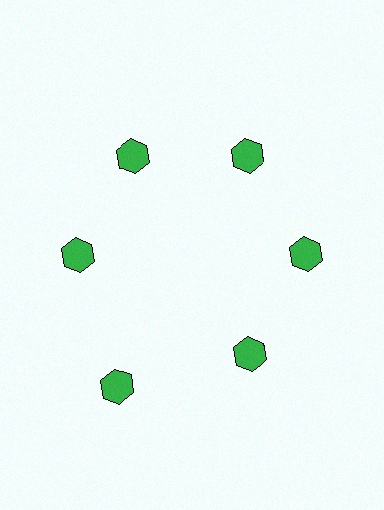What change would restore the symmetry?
The symmetry would be restored by moving it inward, back onto the ring so that all 6 hexagons sit at equal angles and equal distance from the center.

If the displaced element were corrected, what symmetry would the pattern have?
It would have 6-fold rotational symmetry — the pattern would map onto itself every 60 degrees.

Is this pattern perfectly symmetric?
No. The 6 green hexagons are arranged in a ring, but one element near the 7 o'clock position is pushed outward from the center, breaking the 6-fold rotational symmetry.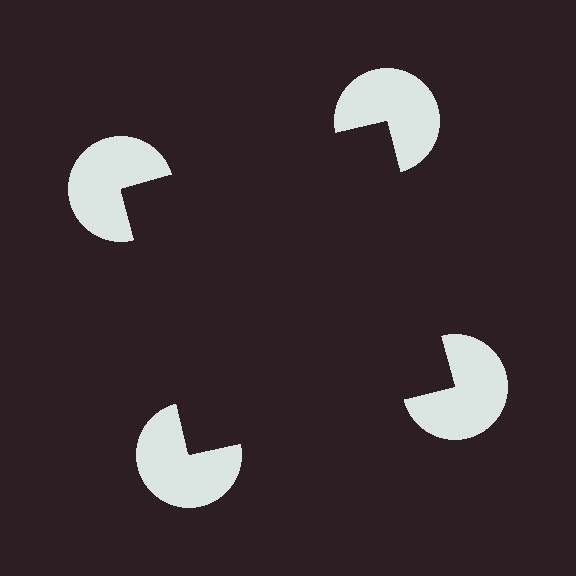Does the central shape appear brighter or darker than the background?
It typically appears slightly darker than the background, even though no actual brightness change is drawn.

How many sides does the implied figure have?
4 sides.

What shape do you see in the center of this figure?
An illusory square — its edges are inferred from the aligned wedge cuts in the pac-man discs, not physically drawn.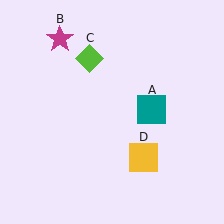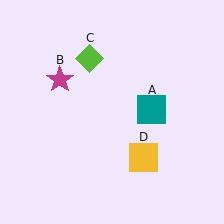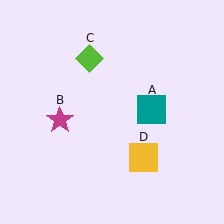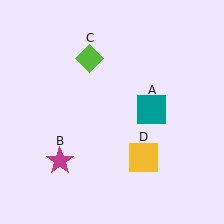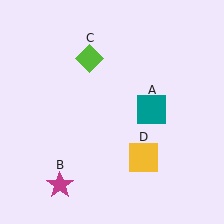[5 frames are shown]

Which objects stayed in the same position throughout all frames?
Teal square (object A) and lime diamond (object C) and yellow square (object D) remained stationary.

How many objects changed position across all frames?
1 object changed position: magenta star (object B).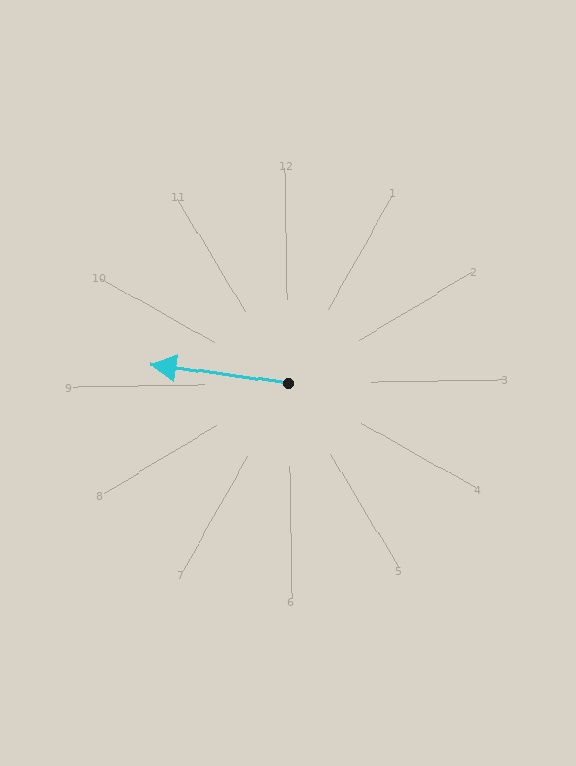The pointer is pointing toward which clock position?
Roughly 9 o'clock.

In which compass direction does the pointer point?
West.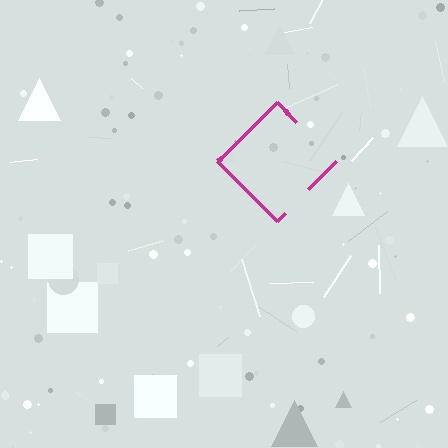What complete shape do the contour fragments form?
The contour fragments form a diamond.